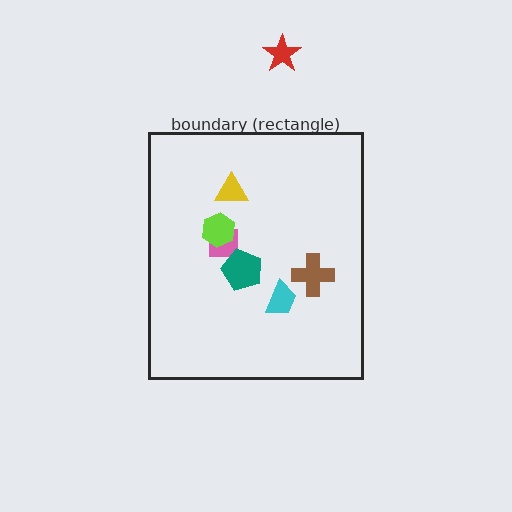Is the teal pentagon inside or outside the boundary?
Inside.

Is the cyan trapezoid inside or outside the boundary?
Inside.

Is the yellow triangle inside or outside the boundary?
Inside.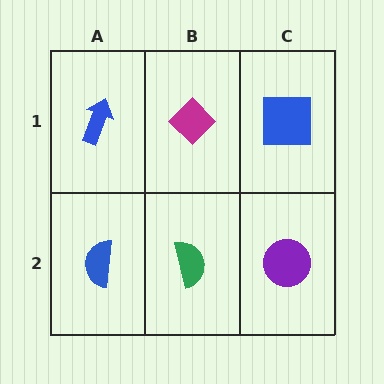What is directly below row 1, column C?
A purple circle.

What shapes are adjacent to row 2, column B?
A magenta diamond (row 1, column B), a blue semicircle (row 2, column A), a purple circle (row 2, column C).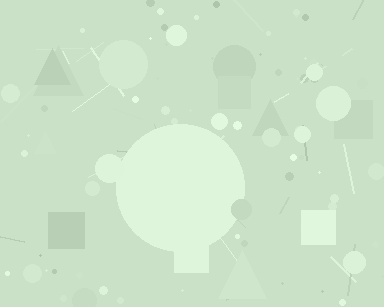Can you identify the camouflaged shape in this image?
The camouflaged shape is a circle.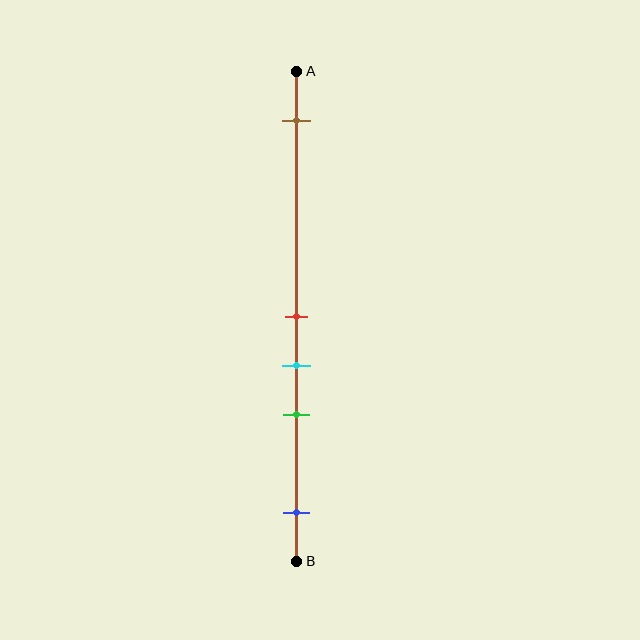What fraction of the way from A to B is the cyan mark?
The cyan mark is approximately 60% (0.6) of the way from A to B.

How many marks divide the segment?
There are 5 marks dividing the segment.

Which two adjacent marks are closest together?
The red and cyan marks are the closest adjacent pair.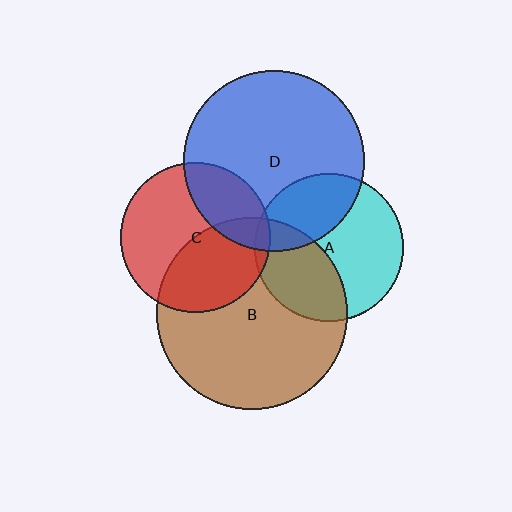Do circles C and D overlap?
Yes.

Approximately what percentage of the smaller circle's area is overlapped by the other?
Approximately 30%.